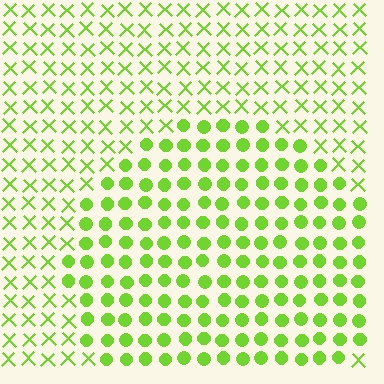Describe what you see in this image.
The image is filled with small lime elements arranged in a uniform grid. A circle-shaped region contains circles, while the surrounding area contains X marks. The boundary is defined purely by the change in element shape.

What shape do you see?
I see a circle.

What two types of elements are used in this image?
The image uses circles inside the circle region and X marks outside it.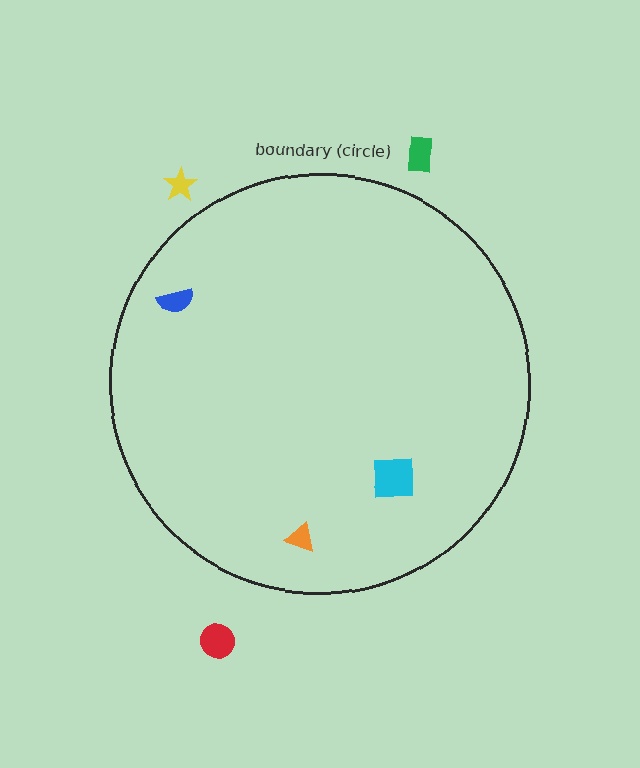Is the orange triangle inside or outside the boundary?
Inside.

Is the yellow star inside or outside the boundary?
Outside.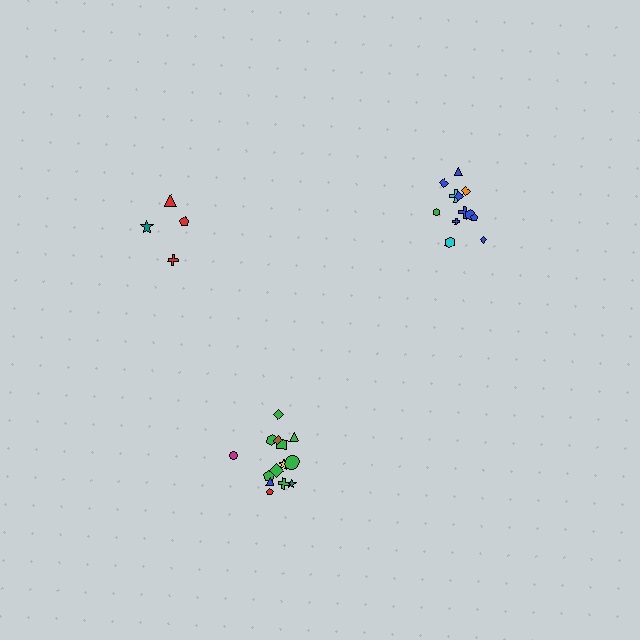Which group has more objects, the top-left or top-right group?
The top-right group.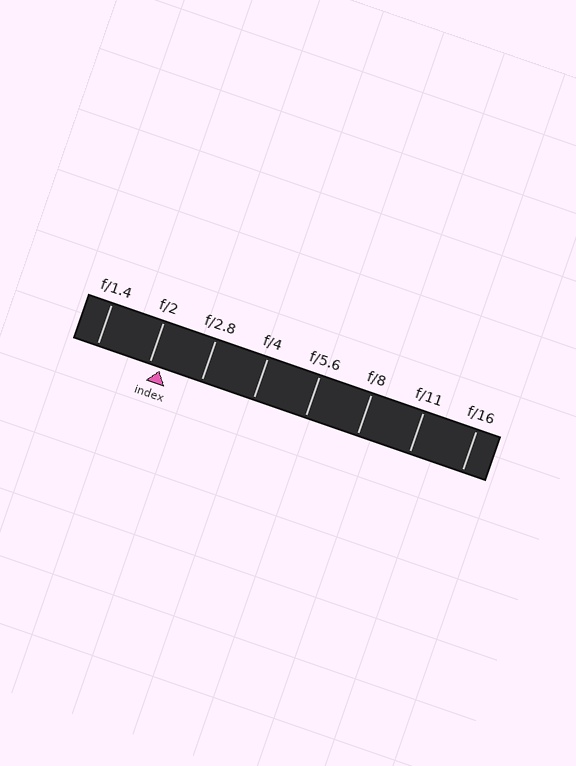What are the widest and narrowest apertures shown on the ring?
The widest aperture shown is f/1.4 and the narrowest is f/16.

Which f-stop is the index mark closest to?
The index mark is closest to f/2.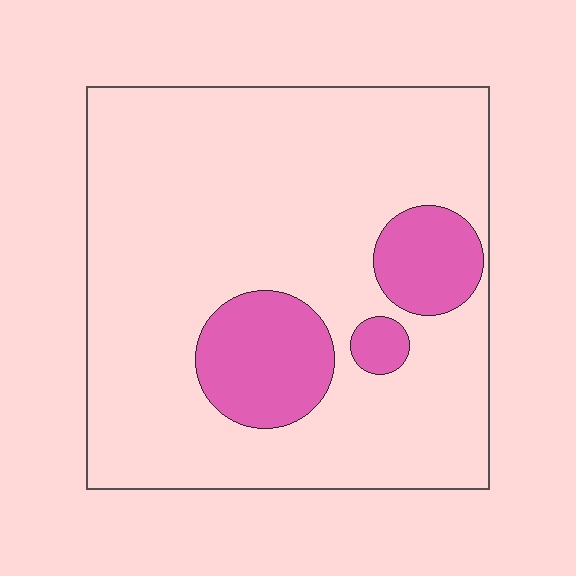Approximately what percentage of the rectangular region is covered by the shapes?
Approximately 15%.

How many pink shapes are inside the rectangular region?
3.